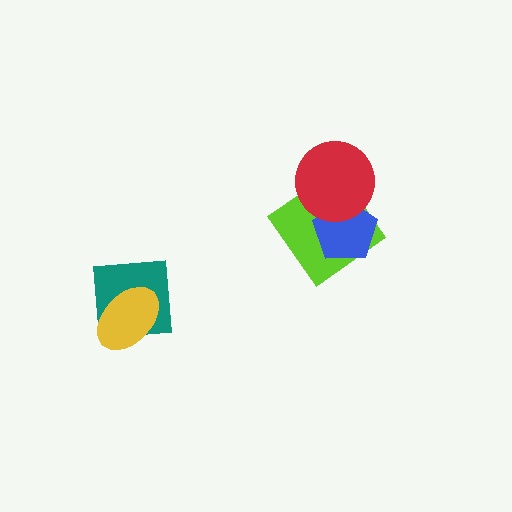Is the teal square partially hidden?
Yes, it is partially covered by another shape.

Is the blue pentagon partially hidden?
Yes, it is partially covered by another shape.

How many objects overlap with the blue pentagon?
2 objects overlap with the blue pentagon.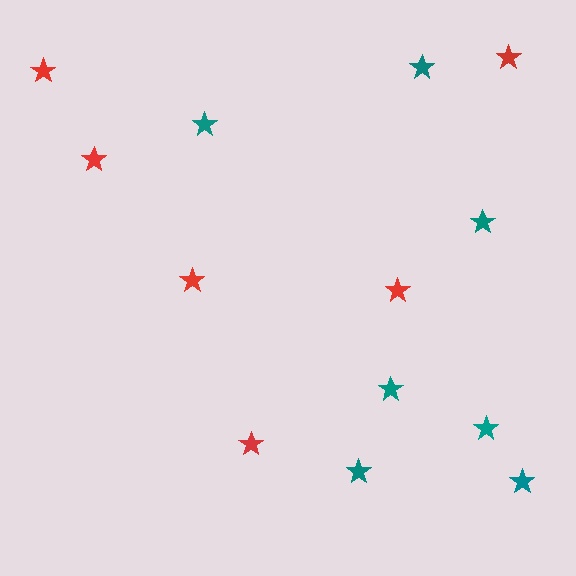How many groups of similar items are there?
There are 2 groups: one group of teal stars (7) and one group of red stars (6).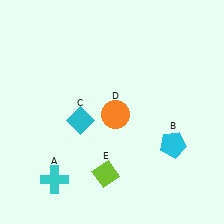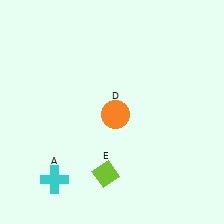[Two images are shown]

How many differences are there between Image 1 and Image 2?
There are 2 differences between the two images.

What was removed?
The cyan diamond (C), the cyan pentagon (B) were removed in Image 2.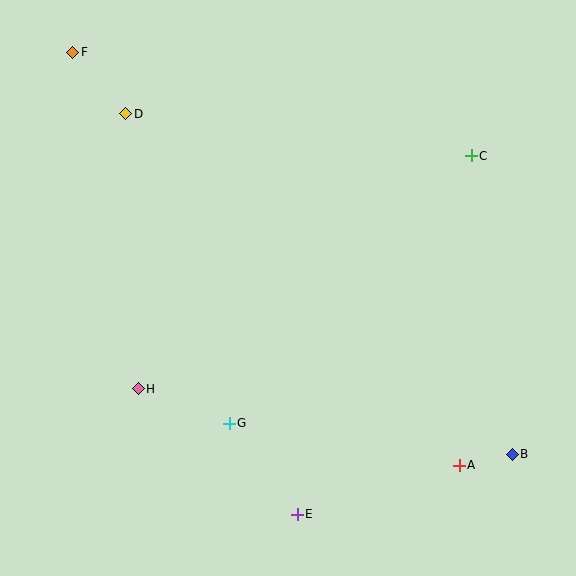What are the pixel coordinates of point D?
Point D is at (126, 114).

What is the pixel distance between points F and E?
The distance between F and E is 514 pixels.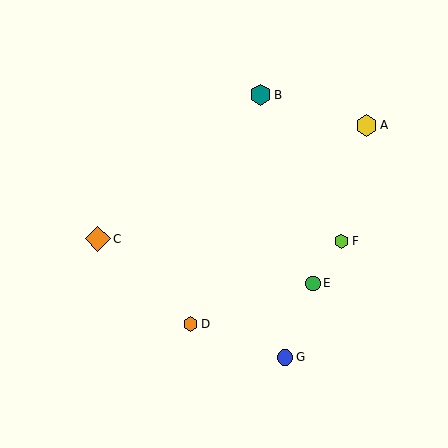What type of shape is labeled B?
Shape B is a teal hexagon.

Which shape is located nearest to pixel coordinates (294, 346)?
The blue circle (labeled G) at (285, 357) is nearest to that location.